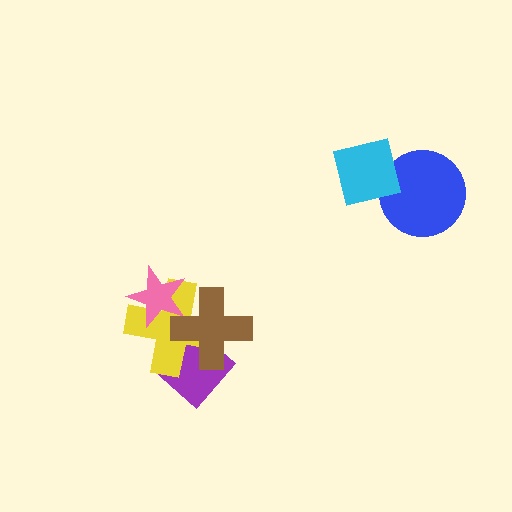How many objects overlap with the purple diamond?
2 objects overlap with the purple diamond.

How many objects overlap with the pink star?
2 objects overlap with the pink star.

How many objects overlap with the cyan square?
1 object overlaps with the cyan square.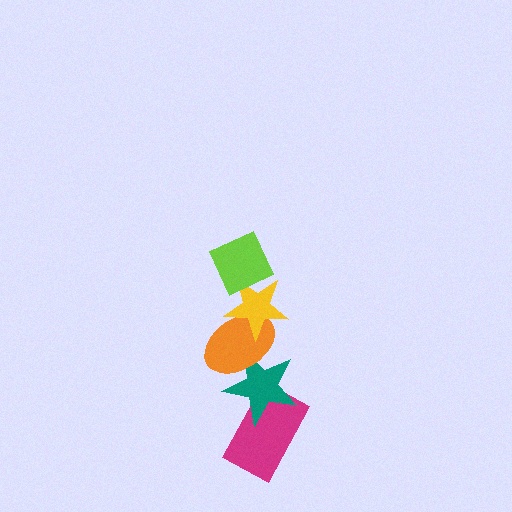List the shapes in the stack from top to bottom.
From top to bottom: the lime diamond, the yellow star, the orange ellipse, the teal star, the magenta rectangle.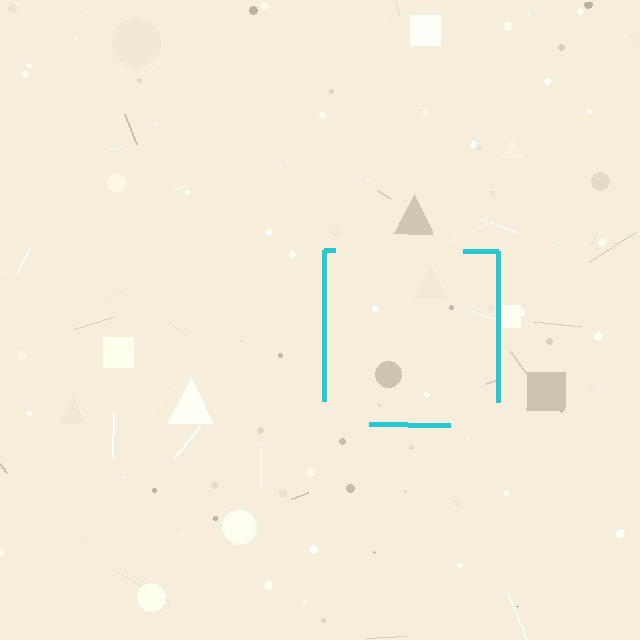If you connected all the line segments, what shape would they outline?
They would outline a square.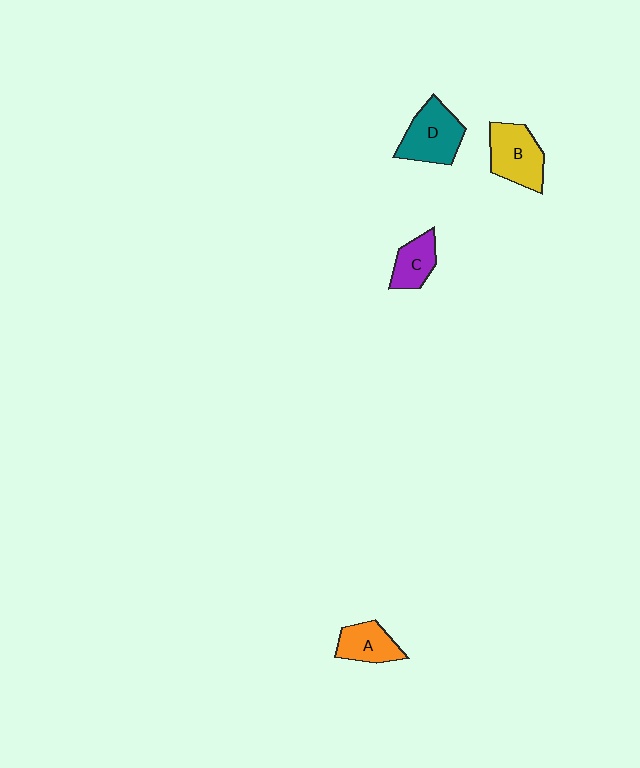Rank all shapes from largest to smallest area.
From largest to smallest: D (teal), B (yellow), A (orange), C (purple).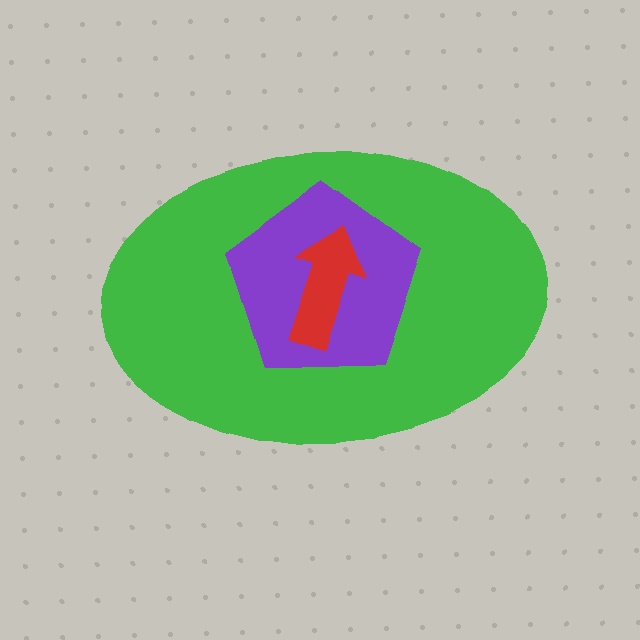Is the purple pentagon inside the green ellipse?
Yes.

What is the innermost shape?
The red arrow.